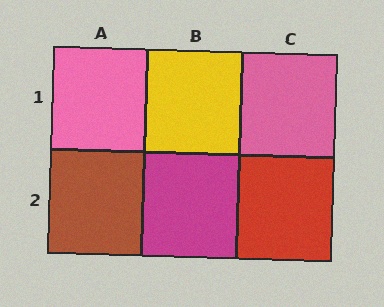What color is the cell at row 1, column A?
Pink.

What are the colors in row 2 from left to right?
Brown, magenta, red.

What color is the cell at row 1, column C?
Pink.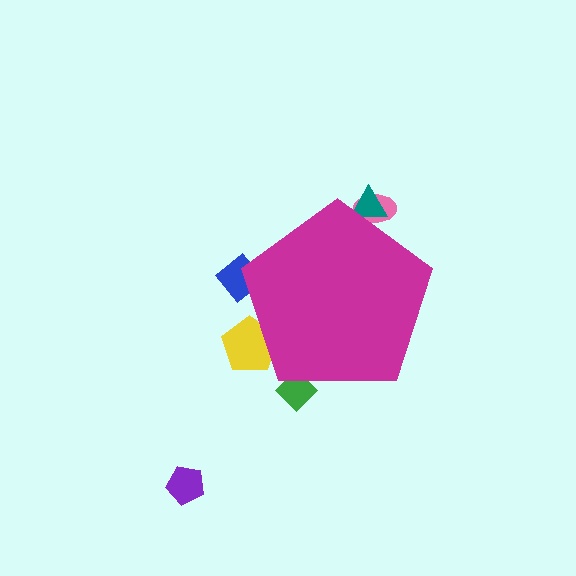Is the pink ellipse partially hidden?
Yes, the pink ellipse is partially hidden behind the magenta pentagon.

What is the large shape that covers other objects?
A magenta pentagon.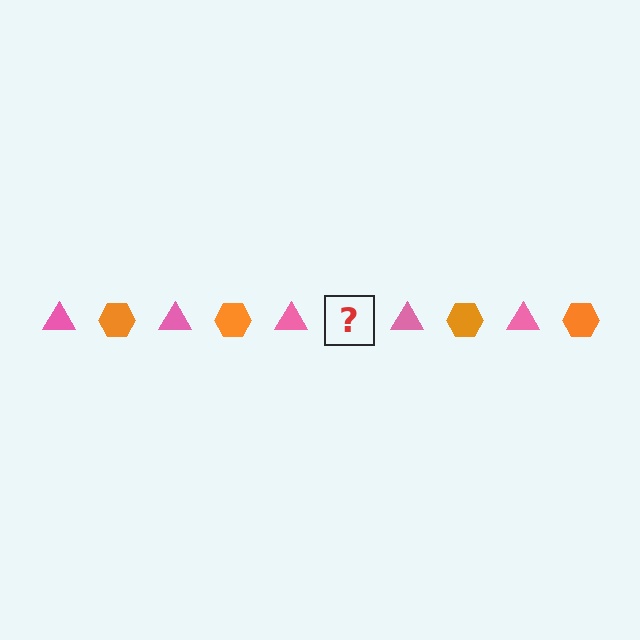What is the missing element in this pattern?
The missing element is an orange hexagon.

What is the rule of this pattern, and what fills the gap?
The rule is that the pattern alternates between pink triangle and orange hexagon. The gap should be filled with an orange hexagon.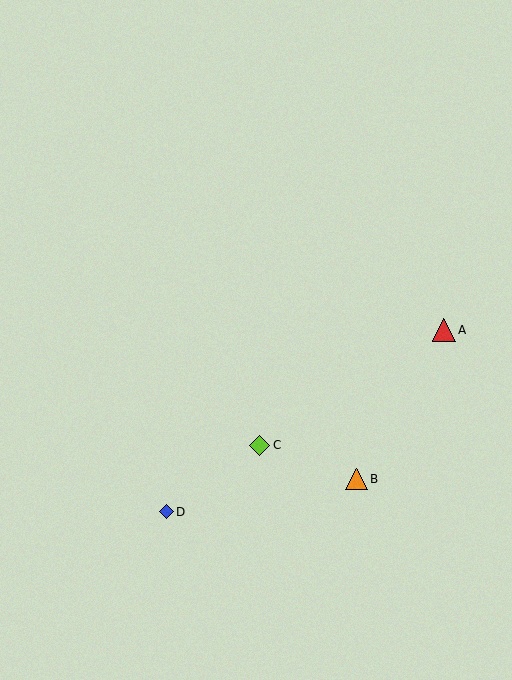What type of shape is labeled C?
Shape C is a lime diamond.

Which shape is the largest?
The red triangle (labeled A) is the largest.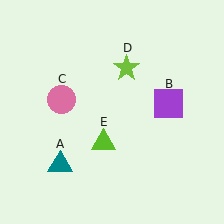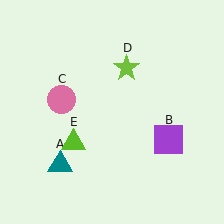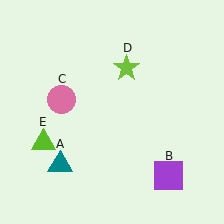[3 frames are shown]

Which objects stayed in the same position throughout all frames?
Teal triangle (object A) and pink circle (object C) and lime star (object D) remained stationary.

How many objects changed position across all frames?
2 objects changed position: purple square (object B), lime triangle (object E).